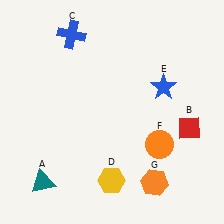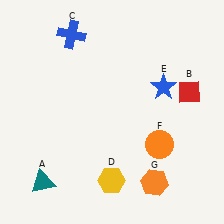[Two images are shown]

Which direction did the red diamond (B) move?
The red diamond (B) moved up.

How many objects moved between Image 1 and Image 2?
1 object moved between the two images.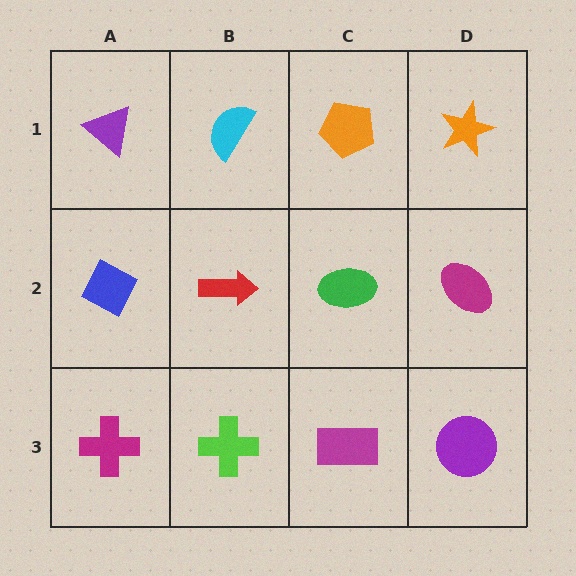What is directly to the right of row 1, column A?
A cyan semicircle.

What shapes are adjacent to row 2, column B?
A cyan semicircle (row 1, column B), a lime cross (row 3, column B), a blue diamond (row 2, column A), a green ellipse (row 2, column C).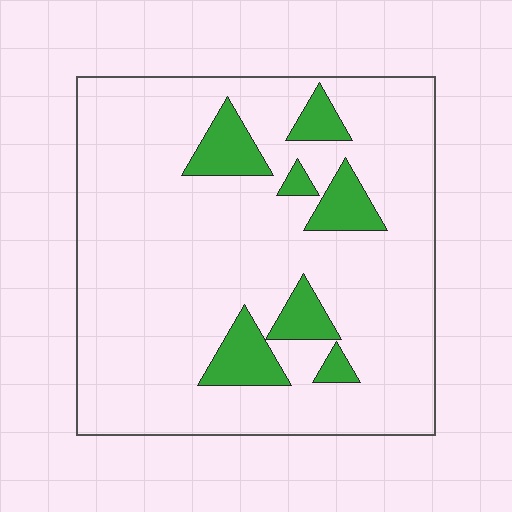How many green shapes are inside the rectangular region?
7.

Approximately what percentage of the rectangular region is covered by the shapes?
Approximately 15%.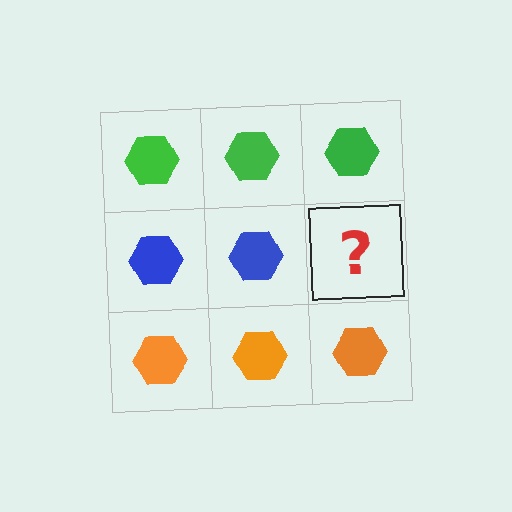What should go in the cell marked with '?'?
The missing cell should contain a blue hexagon.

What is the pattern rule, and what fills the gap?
The rule is that each row has a consistent color. The gap should be filled with a blue hexagon.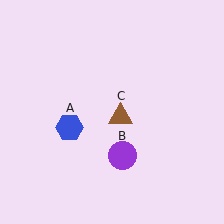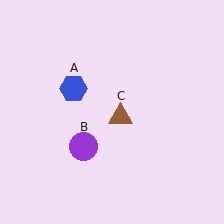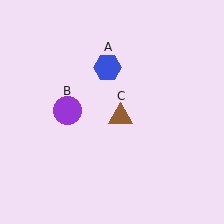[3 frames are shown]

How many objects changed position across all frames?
2 objects changed position: blue hexagon (object A), purple circle (object B).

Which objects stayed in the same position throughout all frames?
Brown triangle (object C) remained stationary.